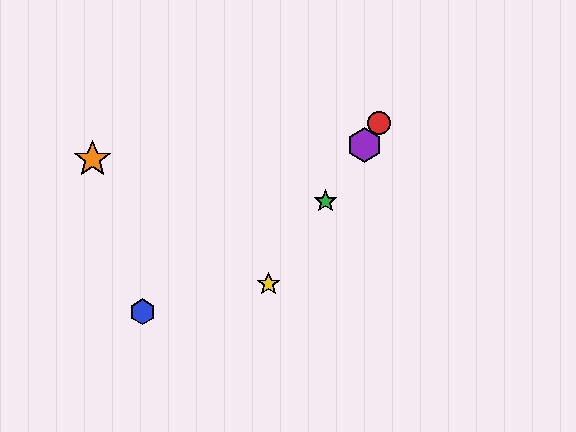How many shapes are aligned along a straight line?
4 shapes (the red circle, the green star, the yellow star, the purple hexagon) are aligned along a straight line.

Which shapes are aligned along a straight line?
The red circle, the green star, the yellow star, the purple hexagon are aligned along a straight line.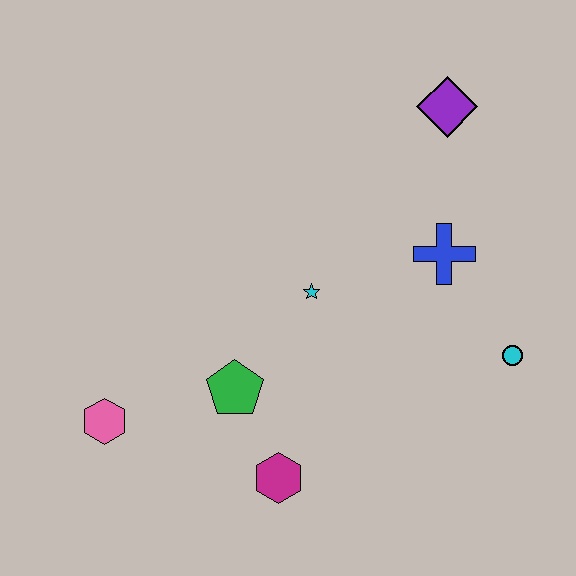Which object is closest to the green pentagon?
The magenta hexagon is closest to the green pentagon.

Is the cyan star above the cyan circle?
Yes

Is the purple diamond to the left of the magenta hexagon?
No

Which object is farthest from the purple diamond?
The pink hexagon is farthest from the purple diamond.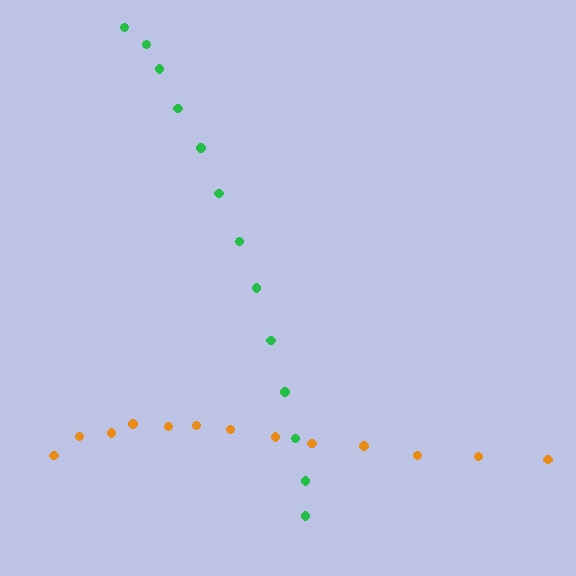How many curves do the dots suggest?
There are 2 distinct paths.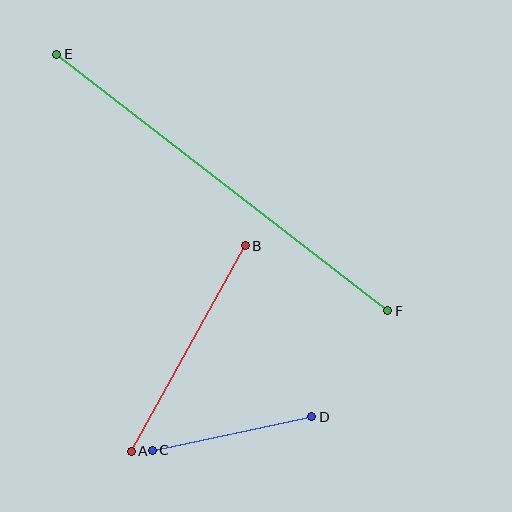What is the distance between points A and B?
The distance is approximately 235 pixels.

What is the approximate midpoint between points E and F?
The midpoint is at approximately (222, 183) pixels.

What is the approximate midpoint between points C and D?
The midpoint is at approximately (232, 433) pixels.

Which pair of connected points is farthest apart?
Points E and F are farthest apart.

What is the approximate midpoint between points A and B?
The midpoint is at approximately (188, 348) pixels.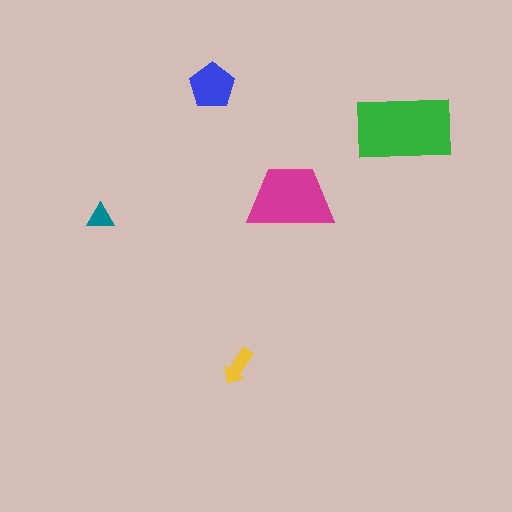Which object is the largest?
The green rectangle.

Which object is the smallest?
The teal triangle.